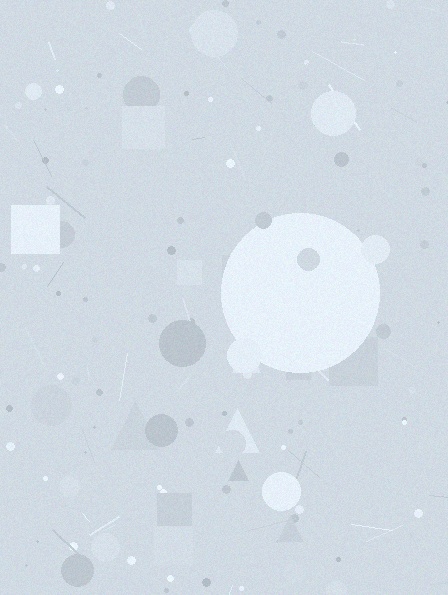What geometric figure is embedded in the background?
A circle is embedded in the background.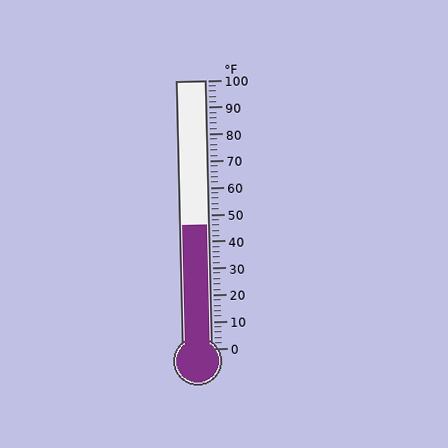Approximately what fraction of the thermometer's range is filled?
The thermometer is filled to approximately 45% of its range.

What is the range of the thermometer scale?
The thermometer scale ranges from 0°F to 100°F.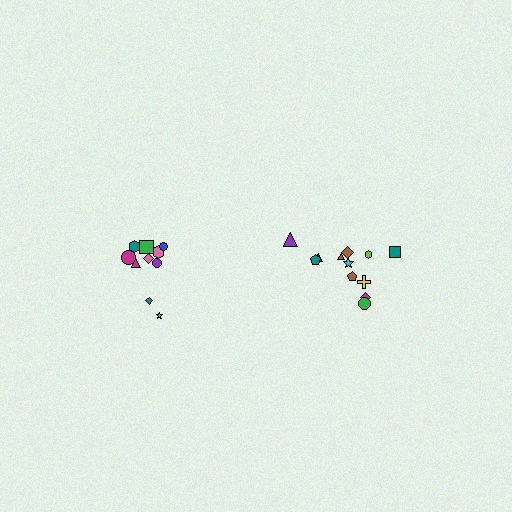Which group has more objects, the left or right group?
The right group.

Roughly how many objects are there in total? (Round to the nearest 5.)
Roughly 20 objects in total.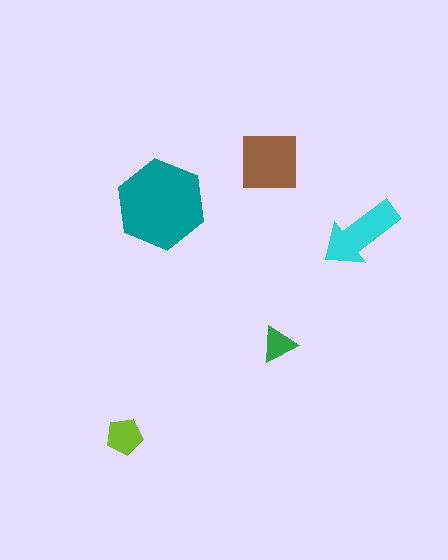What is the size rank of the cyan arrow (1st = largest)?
3rd.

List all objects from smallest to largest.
The green triangle, the lime pentagon, the cyan arrow, the brown square, the teal hexagon.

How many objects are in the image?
There are 5 objects in the image.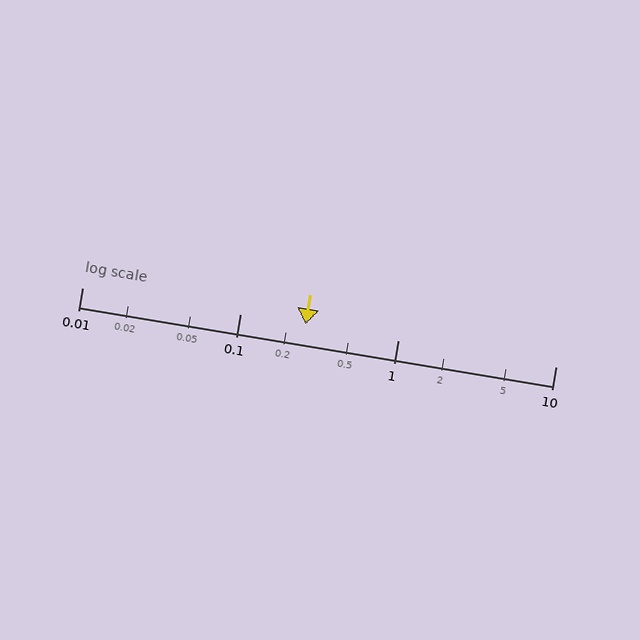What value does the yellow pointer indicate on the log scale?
The pointer indicates approximately 0.26.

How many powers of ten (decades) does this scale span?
The scale spans 3 decades, from 0.01 to 10.